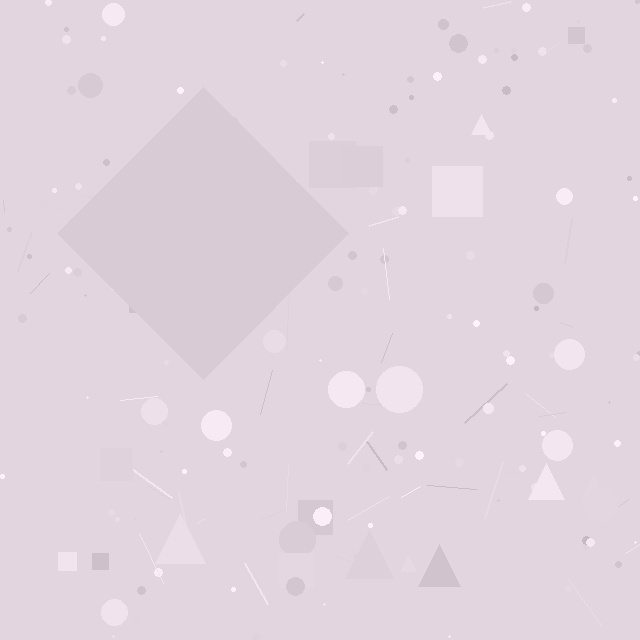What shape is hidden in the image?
A diamond is hidden in the image.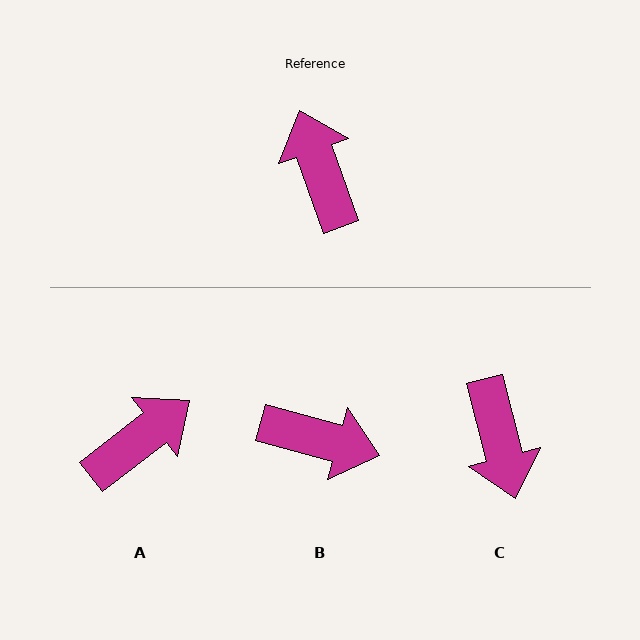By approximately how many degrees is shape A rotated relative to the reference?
Approximately 72 degrees clockwise.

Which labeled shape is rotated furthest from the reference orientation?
C, about 175 degrees away.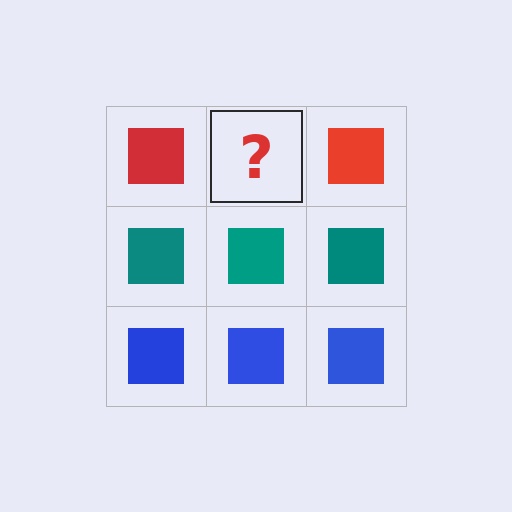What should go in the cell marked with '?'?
The missing cell should contain a red square.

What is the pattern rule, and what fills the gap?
The rule is that each row has a consistent color. The gap should be filled with a red square.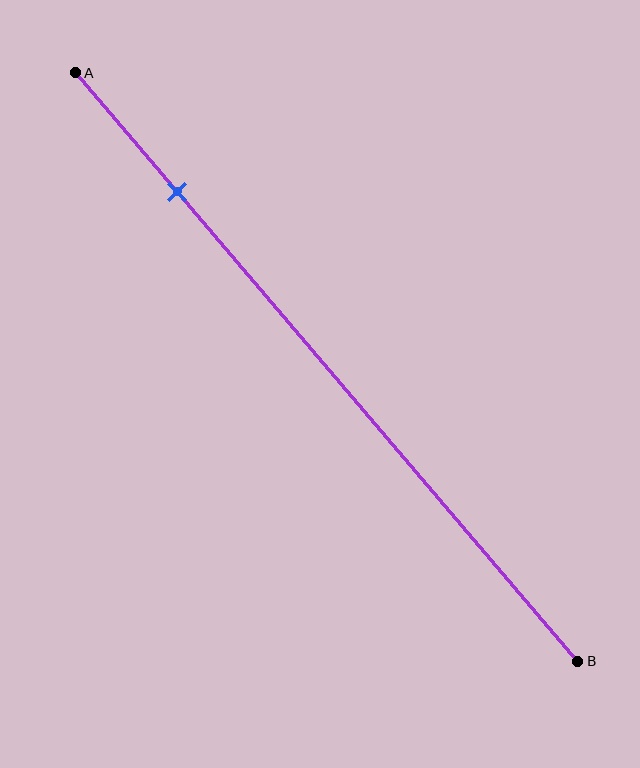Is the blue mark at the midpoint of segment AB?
No, the mark is at about 20% from A, not at the 50% midpoint.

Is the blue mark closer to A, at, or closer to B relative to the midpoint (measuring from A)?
The blue mark is closer to point A than the midpoint of segment AB.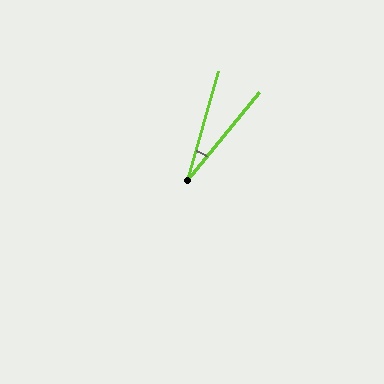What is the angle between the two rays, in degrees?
Approximately 23 degrees.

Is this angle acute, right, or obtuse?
It is acute.